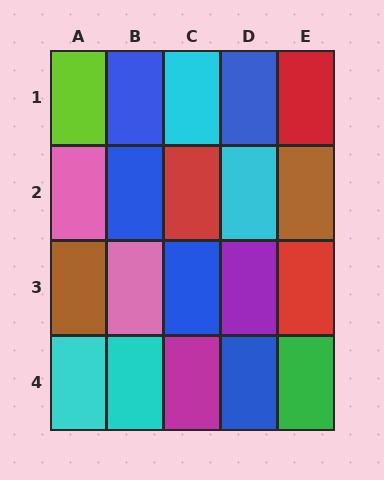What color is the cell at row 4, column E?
Green.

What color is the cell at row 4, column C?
Magenta.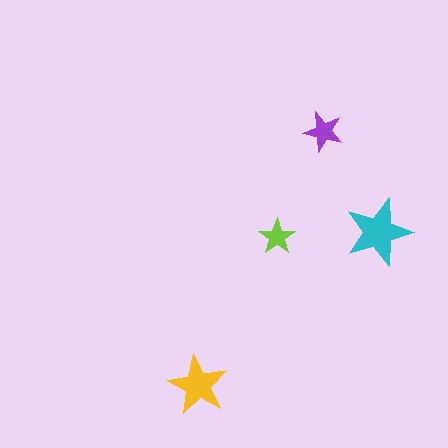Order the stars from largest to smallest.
the cyan one, the yellow one, the purple one, the lime one.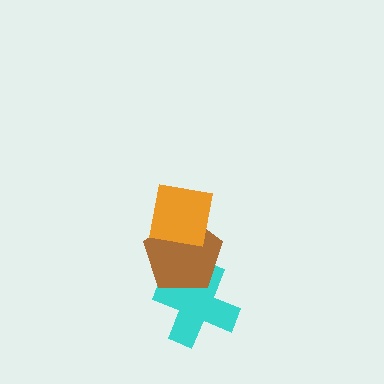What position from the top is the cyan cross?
The cyan cross is 3rd from the top.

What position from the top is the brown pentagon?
The brown pentagon is 2nd from the top.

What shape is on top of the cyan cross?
The brown pentagon is on top of the cyan cross.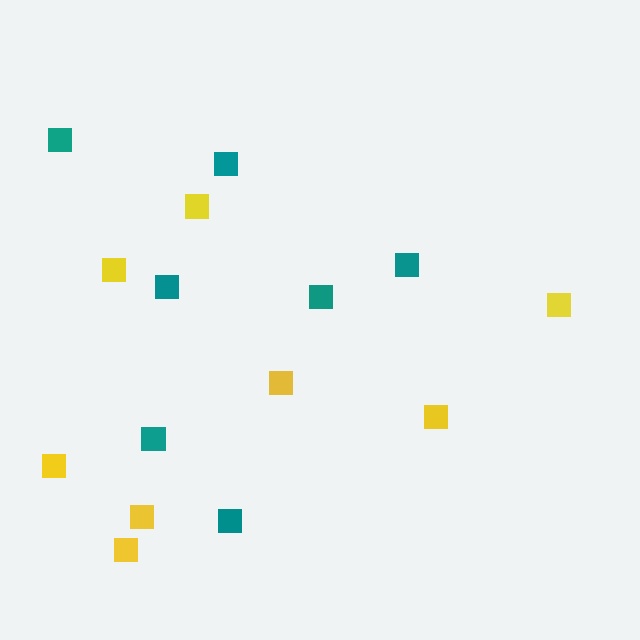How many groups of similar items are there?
There are 2 groups: one group of yellow squares (8) and one group of teal squares (7).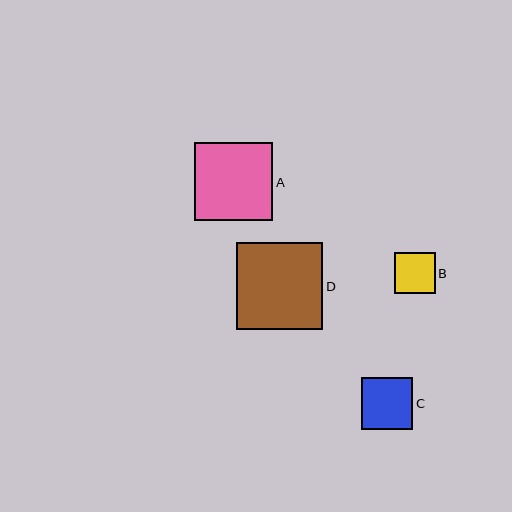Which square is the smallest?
Square B is the smallest with a size of approximately 41 pixels.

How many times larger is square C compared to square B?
Square C is approximately 1.3 times the size of square B.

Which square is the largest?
Square D is the largest with a size of approximately 87 pixels.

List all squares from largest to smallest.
From largest to smallest: D, A, C, B.